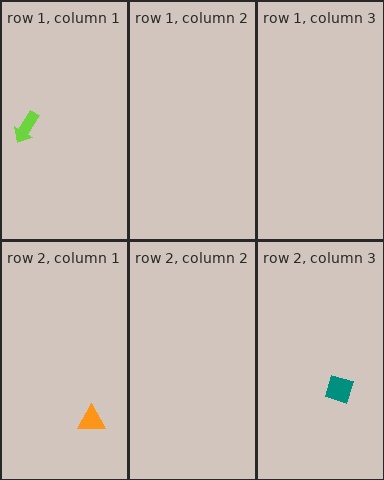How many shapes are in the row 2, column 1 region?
1.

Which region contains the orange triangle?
The row 2, column 1 region.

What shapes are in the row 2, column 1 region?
The orange triangle.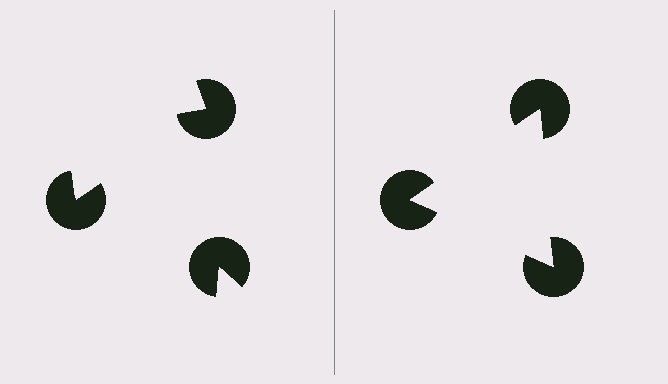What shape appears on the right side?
An illusory triangle.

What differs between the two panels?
The pac-man discs are positioned identically on both sides; only the wedge orientations differ. On the right they align to a triangle; on the left they are misaligned.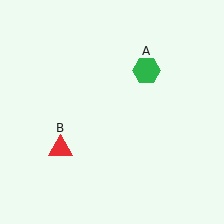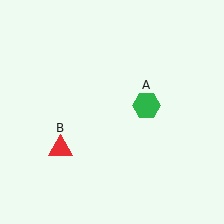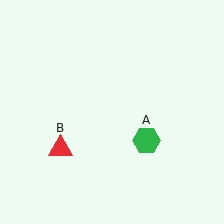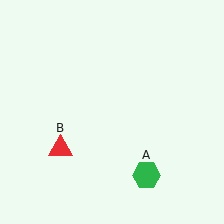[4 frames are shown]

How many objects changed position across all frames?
1 object changed position: green hexagon (object A).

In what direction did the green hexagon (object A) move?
The green hexagon (object A) moved down.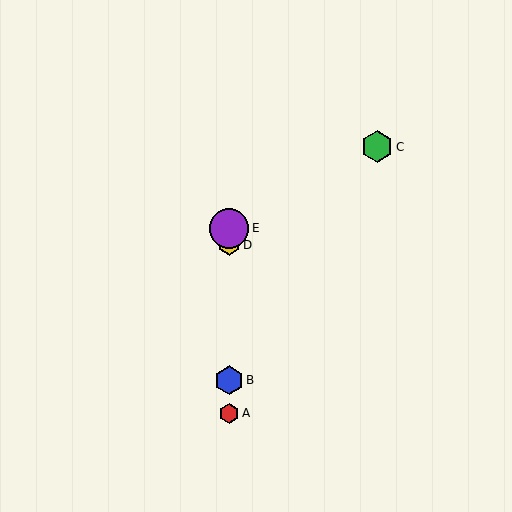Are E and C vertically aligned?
No, E is at x≈229 and C is at x≈377.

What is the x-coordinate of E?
Object E is at x≈229.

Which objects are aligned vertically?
Objects A, B, D, E are aligned vertically.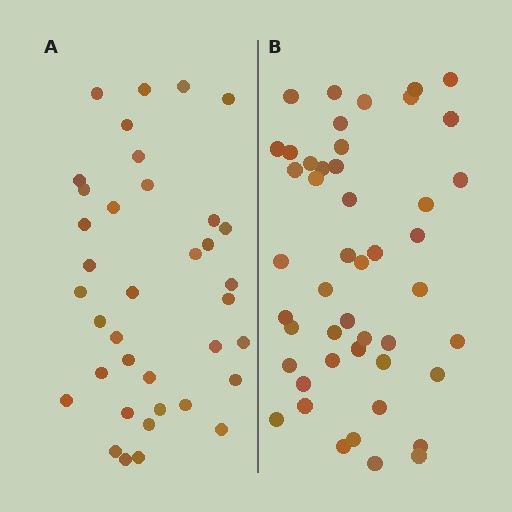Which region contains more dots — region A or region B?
Region B (the right region) has more dots.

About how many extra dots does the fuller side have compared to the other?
Region B has roughly 10 or so more dots than region A.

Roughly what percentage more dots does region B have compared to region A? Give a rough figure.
About 25% more.